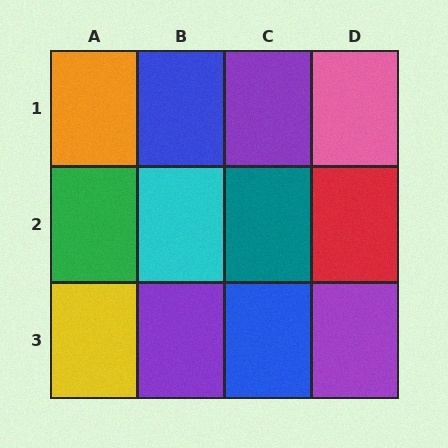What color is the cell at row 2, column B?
Cyan.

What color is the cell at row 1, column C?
Purple.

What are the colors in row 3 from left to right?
Yellow, purple, blue, purple.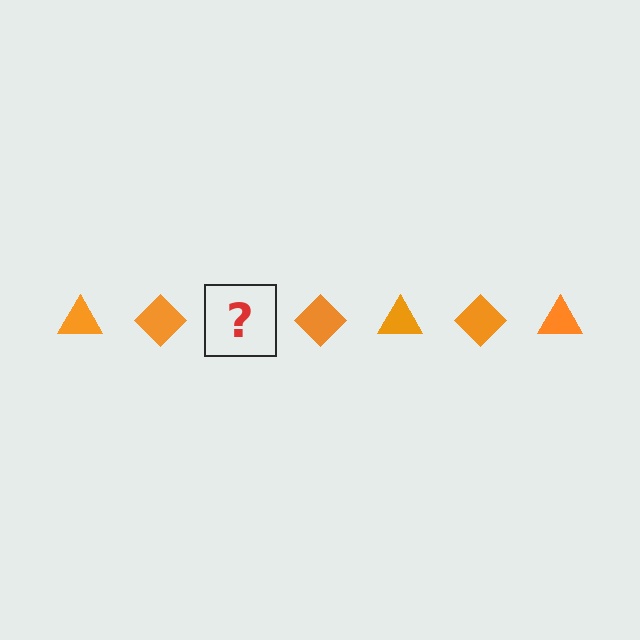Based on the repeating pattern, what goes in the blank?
The blank should be an orange triangle.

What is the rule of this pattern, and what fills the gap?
The rule is that the pattern cycles through triangle, diamond shapes in orange. The gap should be filled with an orange triangle.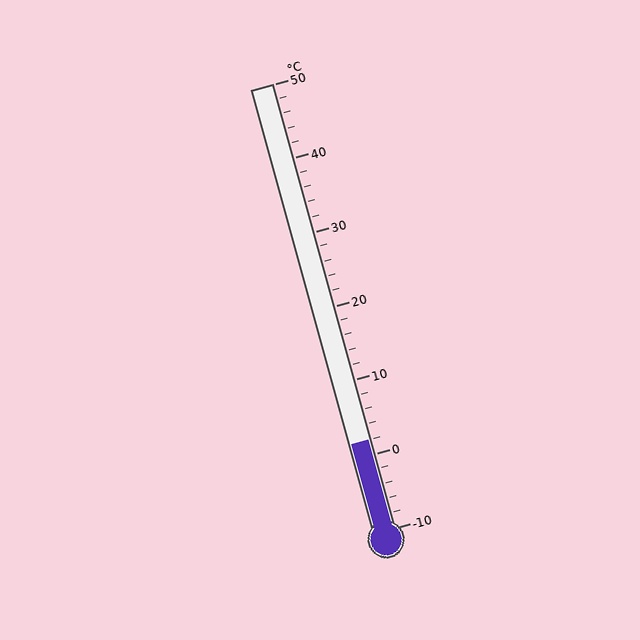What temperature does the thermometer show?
The thermometer shows approximately 2°C.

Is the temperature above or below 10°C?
The temperature is below 10°C.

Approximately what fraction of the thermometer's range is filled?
The thermometer is filled to approximately 20% of its range.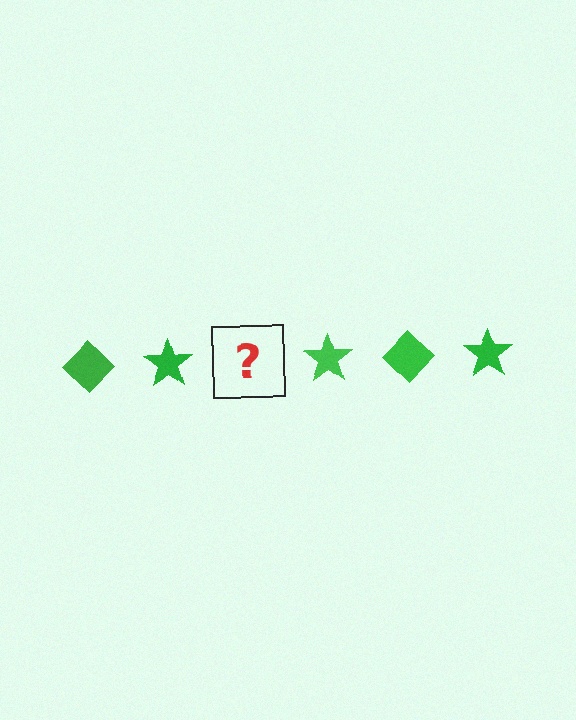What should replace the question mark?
The question mark should be replaced with a green diamond.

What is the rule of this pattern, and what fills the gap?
The rule is that the pattern cycles through diamond, star shapes in green. The gap should be filled with a green diamond.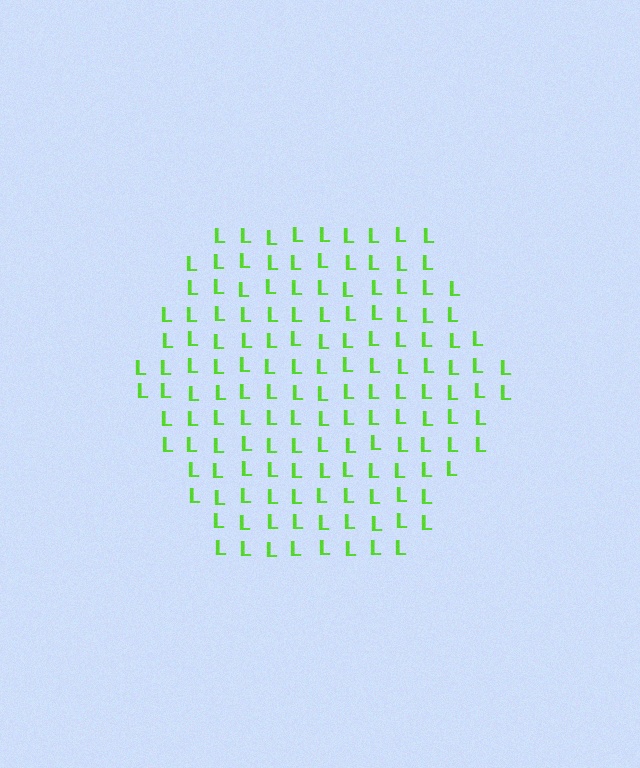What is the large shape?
The large shape is a hexagon.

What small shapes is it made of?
It is made of small letter L's.